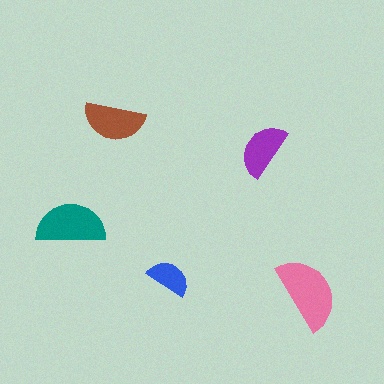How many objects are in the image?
There are 5 objects in the image.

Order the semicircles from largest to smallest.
the pink one, the teal one, the brown one, the purple one, the blue one.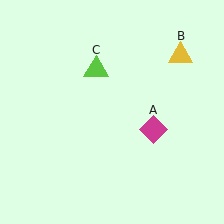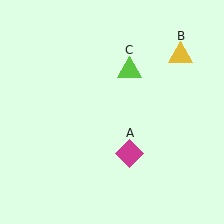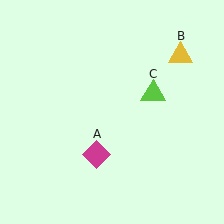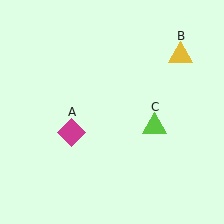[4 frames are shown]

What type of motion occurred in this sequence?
The magenta diamond (object A), lime triangle (object C) rotated clockwise around the center of the scene.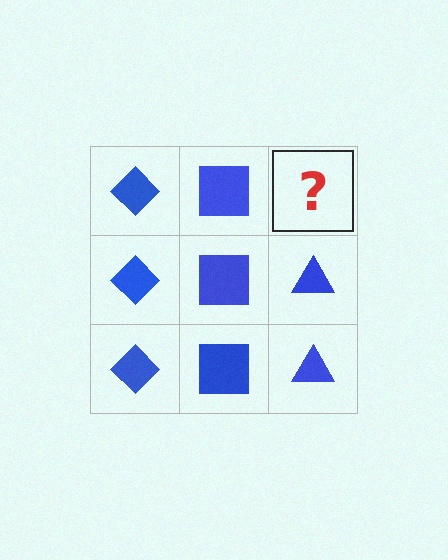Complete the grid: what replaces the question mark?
The question mark should be replaced with a blue triangle.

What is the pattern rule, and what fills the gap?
The rule is that each column has a consistent shape. The gap should be filled with a blue triangle.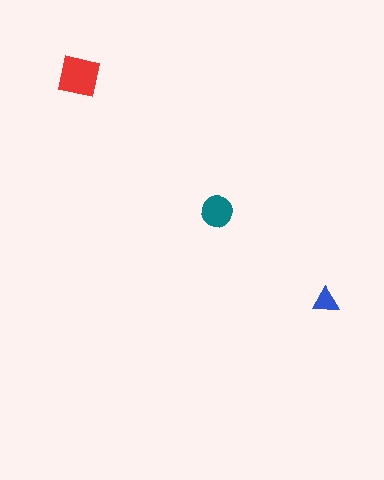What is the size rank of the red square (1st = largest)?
1st.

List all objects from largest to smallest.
The red square, the teal circle, the blue triangle.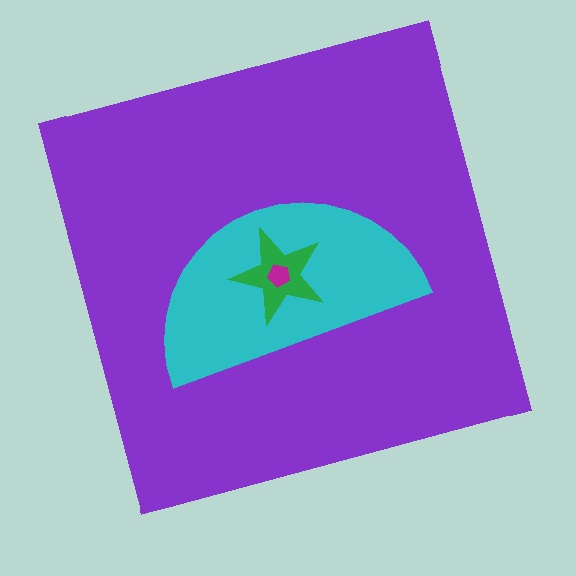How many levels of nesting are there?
4.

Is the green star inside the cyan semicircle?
Yes.